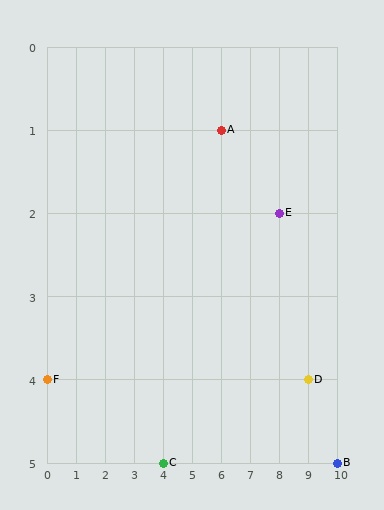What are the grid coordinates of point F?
Point F is at grid coordinates (0, 4).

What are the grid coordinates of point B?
Point B is at grid coordinates (10, 5).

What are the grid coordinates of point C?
Point C is at grid coordinates (4, 5).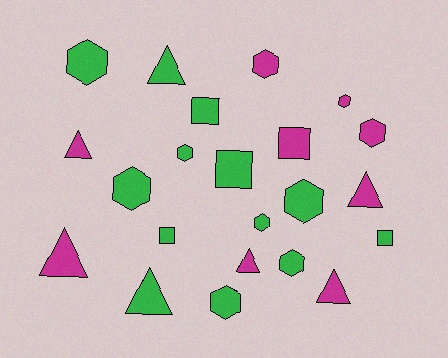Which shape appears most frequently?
Hexagon, with 10 objects.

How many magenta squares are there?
There is 1 magenta square.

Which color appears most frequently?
Green, with 13 objects.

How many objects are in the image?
There are 22 objects.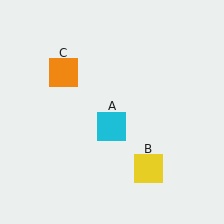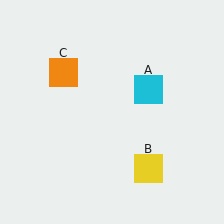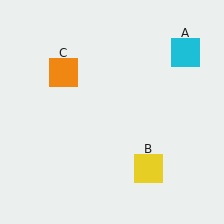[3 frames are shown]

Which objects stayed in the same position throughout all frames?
Yellow square (object B) and orange square (object C) remained stationary.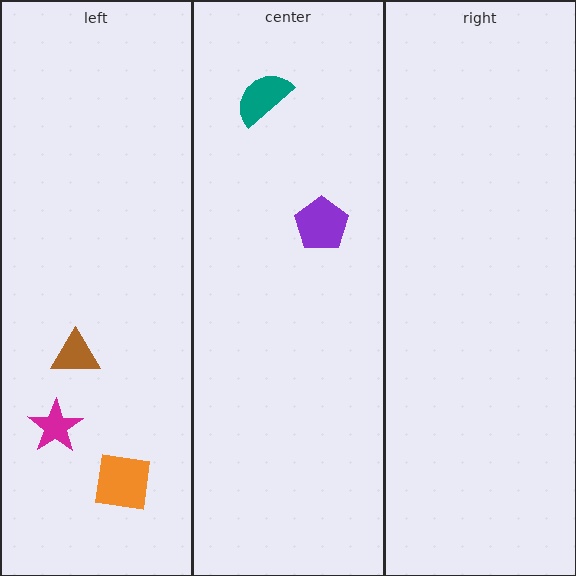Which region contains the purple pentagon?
The center region.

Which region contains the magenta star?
The left region.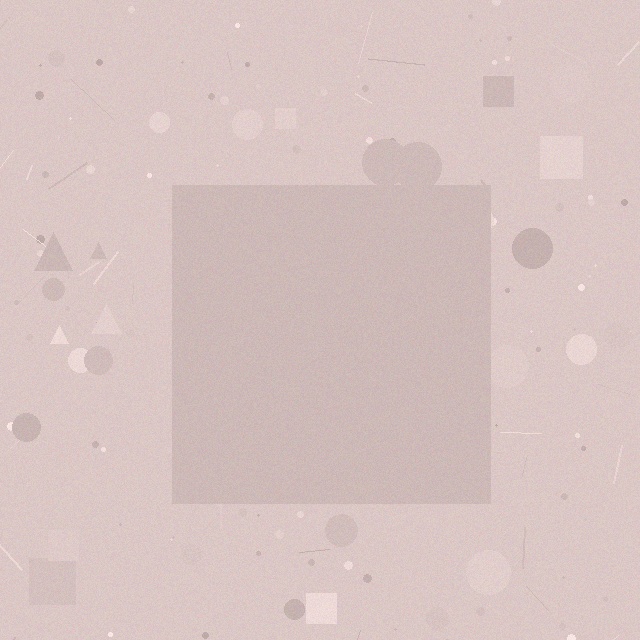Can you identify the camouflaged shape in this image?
The camouflaged shape is a square.